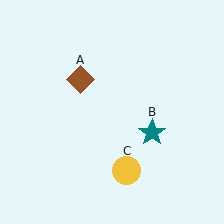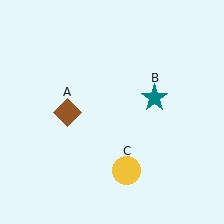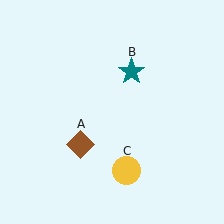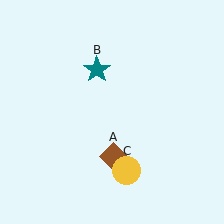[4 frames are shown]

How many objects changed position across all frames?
2 objects changed position: brown diamond (object A), teal star (object B).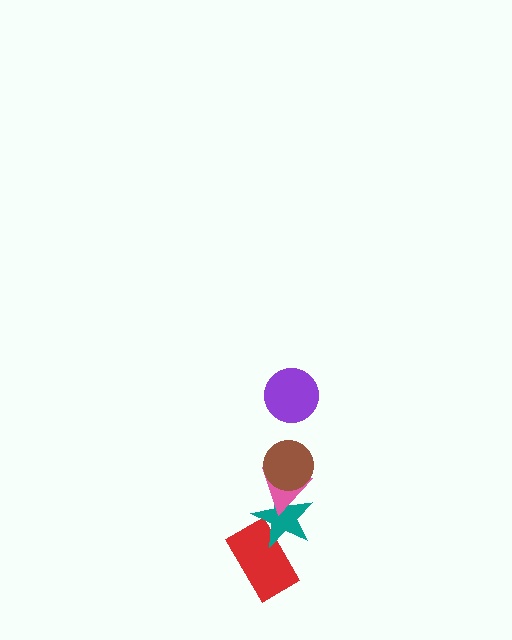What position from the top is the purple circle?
The purple circle is 1st from the top.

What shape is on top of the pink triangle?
The brown circle is on top of the pink triangle.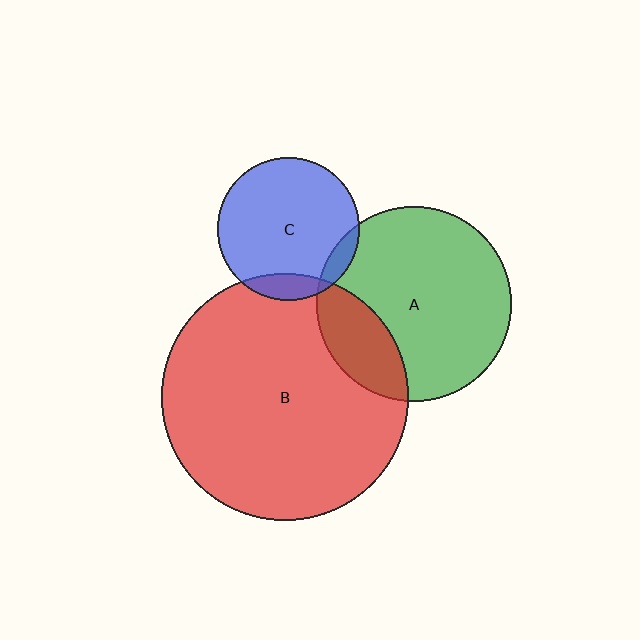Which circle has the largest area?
Circle B (red).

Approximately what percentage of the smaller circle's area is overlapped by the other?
Approximately 10%.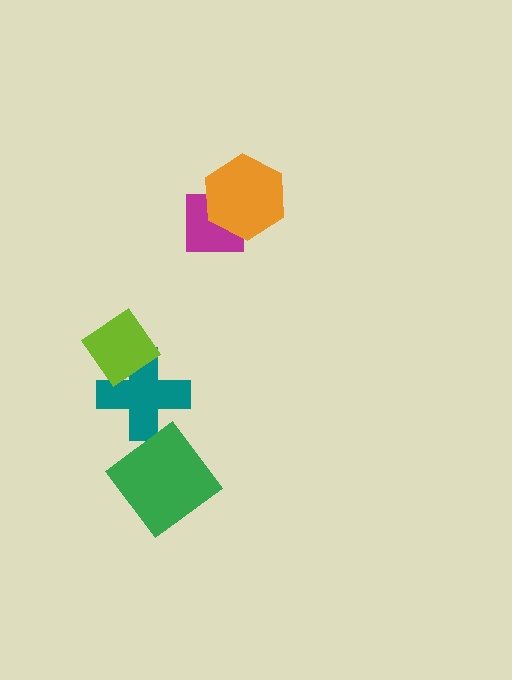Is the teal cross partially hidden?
Yes, it is partially covered by another shape.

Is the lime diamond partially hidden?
No, no other shape covers it.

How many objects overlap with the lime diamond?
1 object overlaps with the lime diamond.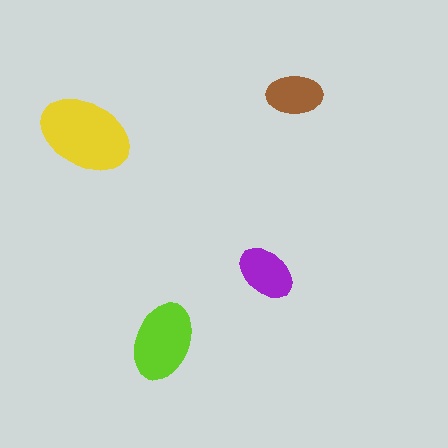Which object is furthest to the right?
The brown ellipse is rightmost.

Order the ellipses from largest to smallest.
the yellow one, the lime one, the purple one, the brown one.